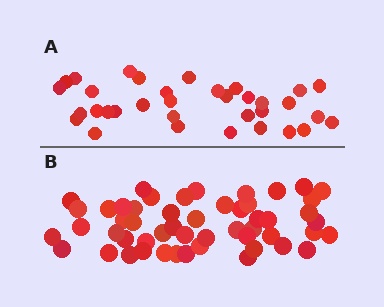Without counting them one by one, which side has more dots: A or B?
Region B (the bottom region) has more dots.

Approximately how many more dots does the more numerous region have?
Region B has approximately 20 more dots than region A.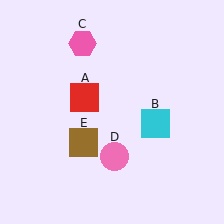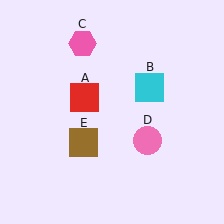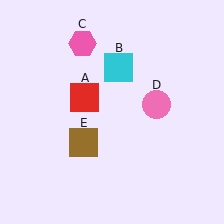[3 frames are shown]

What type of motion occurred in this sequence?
The cyan square (object B), pink circle (object D) rotated counterclockwise around the center of the scene.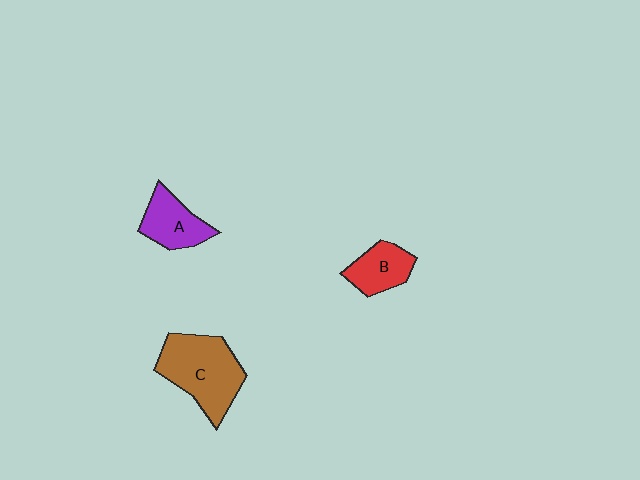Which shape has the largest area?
Shape C (brown).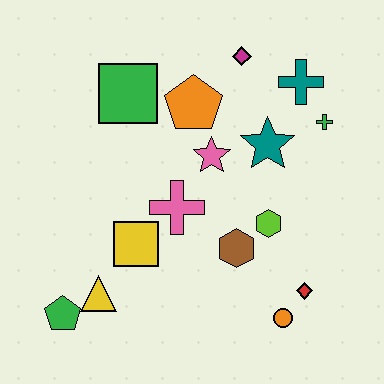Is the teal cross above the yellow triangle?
Yes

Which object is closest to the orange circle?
The red diamond is closest to the orange circle.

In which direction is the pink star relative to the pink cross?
The pink star is above the pink cross.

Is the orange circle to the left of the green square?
No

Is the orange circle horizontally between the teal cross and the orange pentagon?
Yes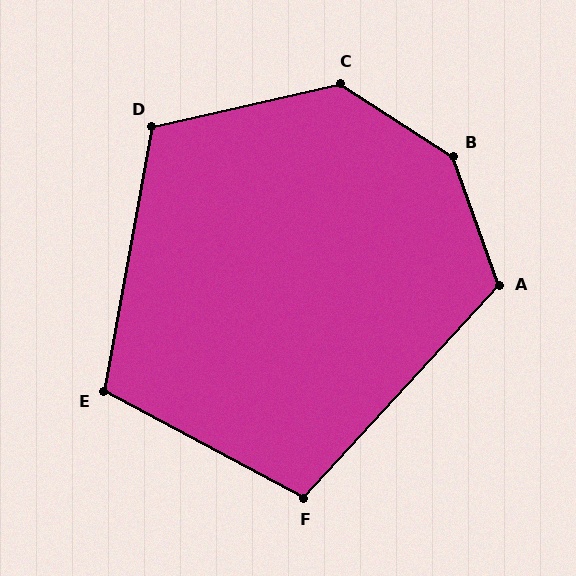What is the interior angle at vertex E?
Approximately 108 degrees (obtuse).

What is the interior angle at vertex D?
Approximately 113 degrees (obtuse).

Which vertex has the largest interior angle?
B, at approximately 142 degrees.